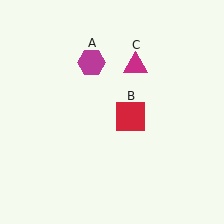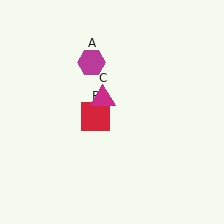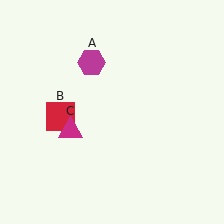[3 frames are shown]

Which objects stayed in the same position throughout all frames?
Magenta hexagon (object A) remained stationary.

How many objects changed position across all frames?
2 objects changed position: red square (object B), magenta triangle (object C).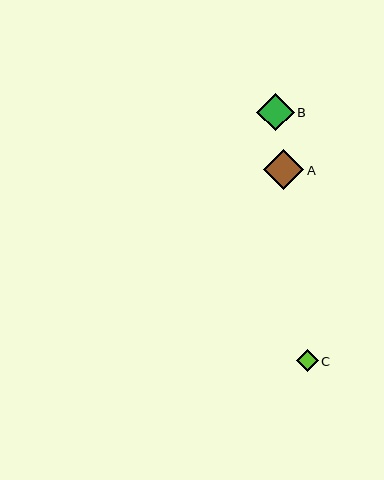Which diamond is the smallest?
Diamond C is the smallest with a size of approximately 22 pixels.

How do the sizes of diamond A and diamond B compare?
Diamond A and diamond B are approximately the same size.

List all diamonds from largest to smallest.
From largest to smallest: A, B, C.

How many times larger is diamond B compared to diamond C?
Diamond B is approximately 1.7 times the size of diamond C.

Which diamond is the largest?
Diamond A is the largest with a size of approximately 40 pixels.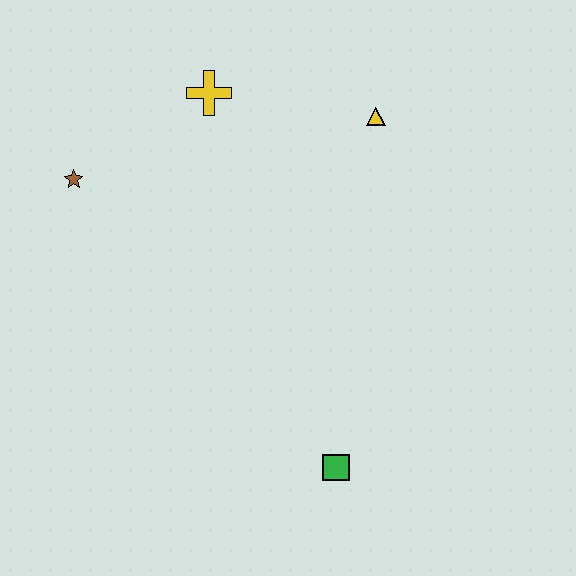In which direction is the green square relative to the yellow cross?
The green square is below the yellow cross.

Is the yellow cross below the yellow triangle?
No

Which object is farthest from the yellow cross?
The green square is farthest from the yellow cross.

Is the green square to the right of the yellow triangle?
No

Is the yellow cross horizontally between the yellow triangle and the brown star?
Yes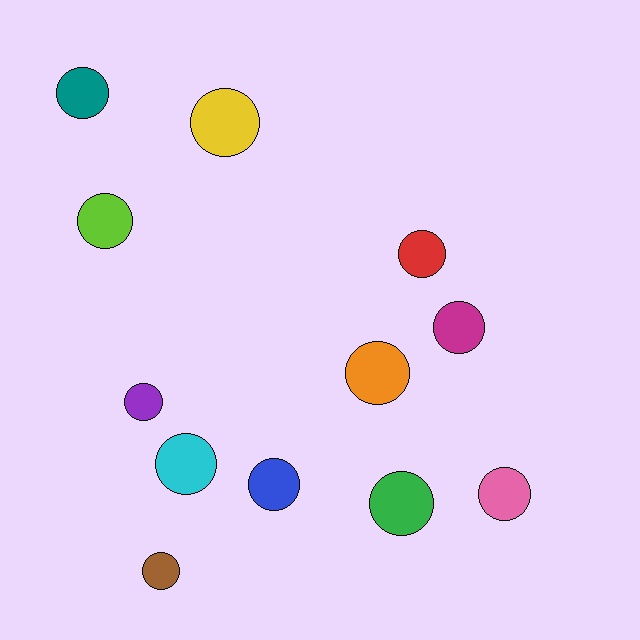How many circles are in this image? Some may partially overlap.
There are 12 circles.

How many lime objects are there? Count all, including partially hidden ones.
There is 1 lime object.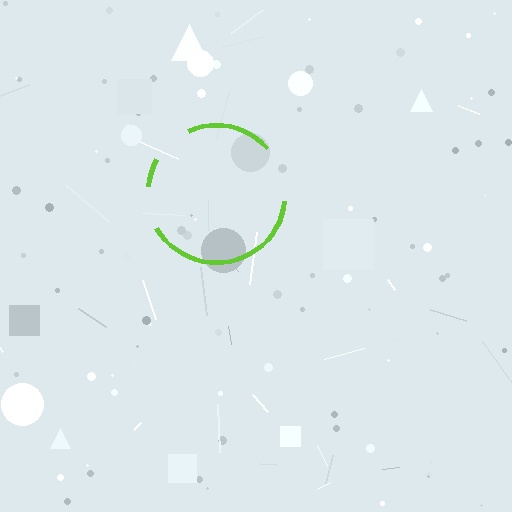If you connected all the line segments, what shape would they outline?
They would outline a circle.